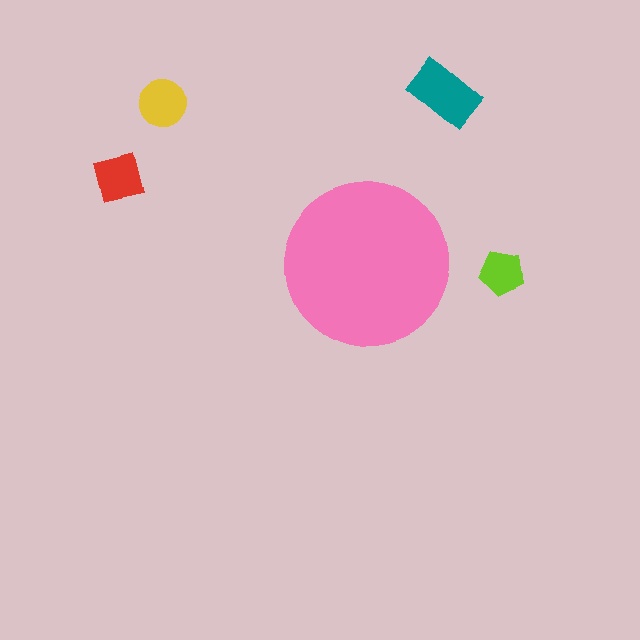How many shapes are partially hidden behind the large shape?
0 shapes are partially hidden.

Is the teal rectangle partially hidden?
No, the teal rectangle is fully visible.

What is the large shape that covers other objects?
A pink circle.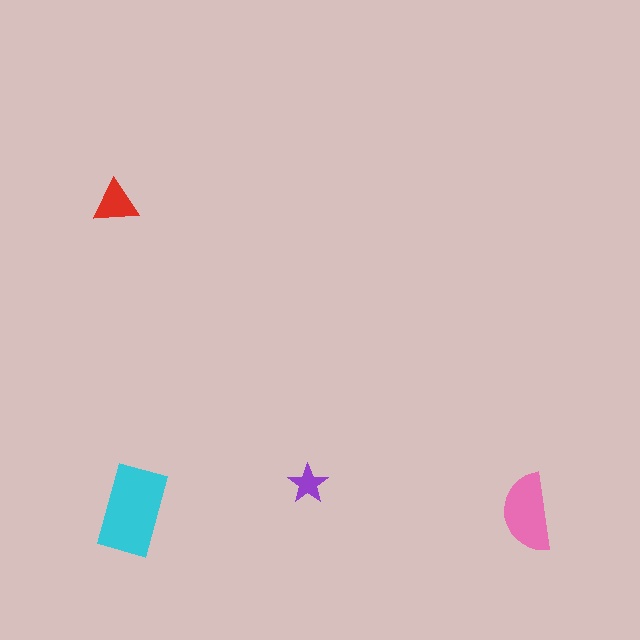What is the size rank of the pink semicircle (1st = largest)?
2nd.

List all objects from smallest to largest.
The purple star, the red triangle, the pink semicircle, the cyan rectangle.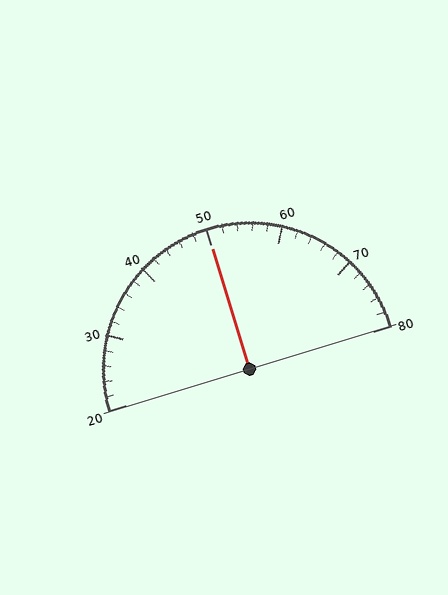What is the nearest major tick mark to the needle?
The nearest major tick mark is 50.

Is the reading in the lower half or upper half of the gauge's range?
The reading is in the upper half of the range (20 to 80).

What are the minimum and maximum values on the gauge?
The gauge ranges from 20 to 80.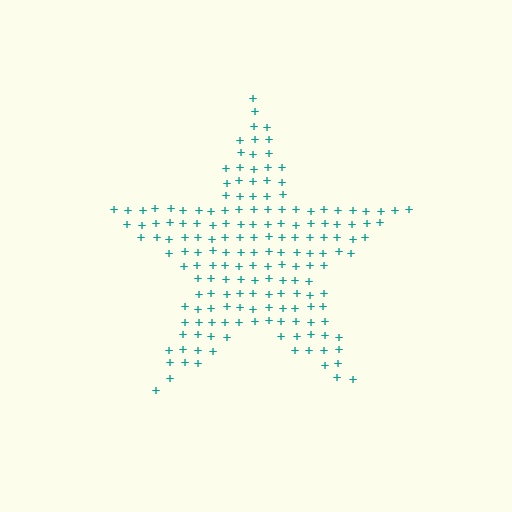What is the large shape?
The large shape is a star.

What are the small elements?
The small elements are plus signs.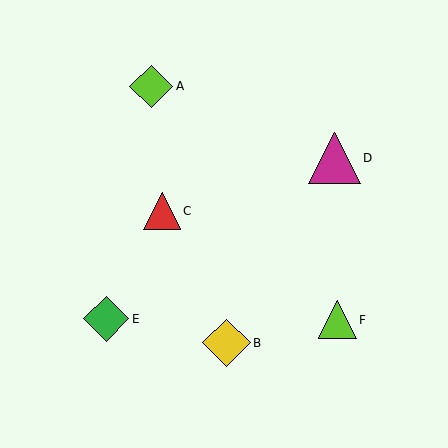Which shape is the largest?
The magenta triangle (labeled D) is the largest.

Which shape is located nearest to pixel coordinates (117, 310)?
The green diamond (labeled E) at (106, 319) is nearest to that location.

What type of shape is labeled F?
Shape F is a lime triangle.